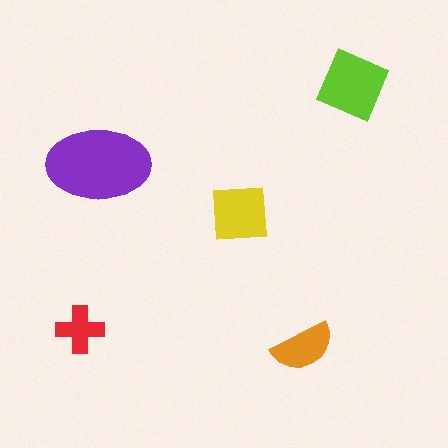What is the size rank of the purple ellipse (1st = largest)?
1st.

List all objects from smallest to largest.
The red cross, the orange semicircle, the yellow square, the lime square, the purple ellipse.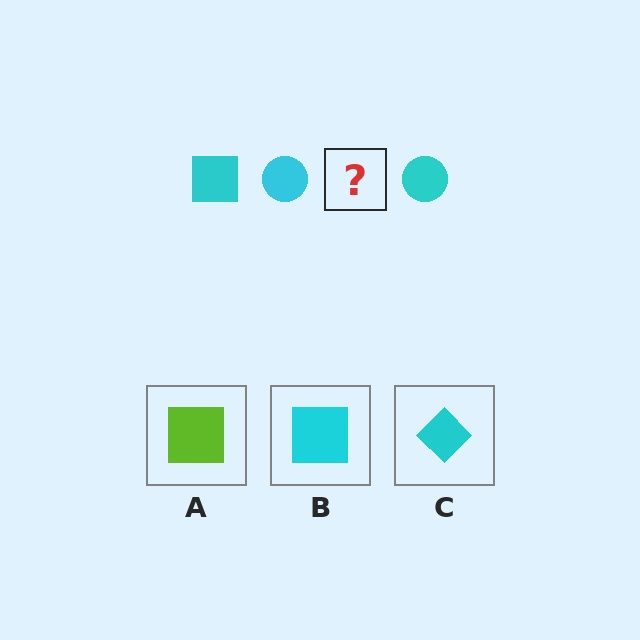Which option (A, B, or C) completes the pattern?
B.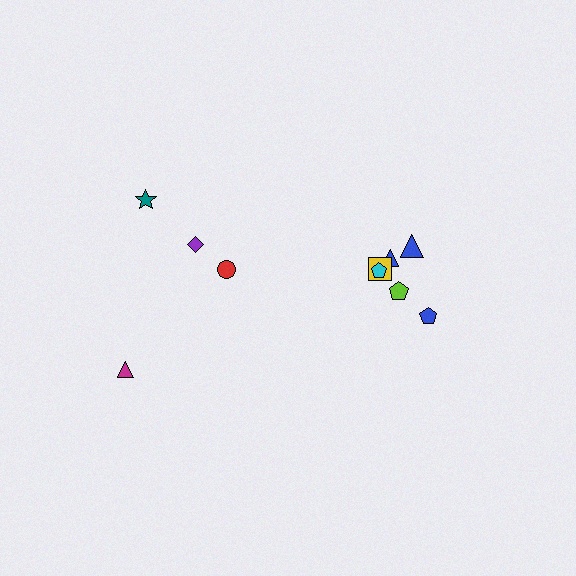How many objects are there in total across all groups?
There are 10 objects.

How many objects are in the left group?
There are 4 objects.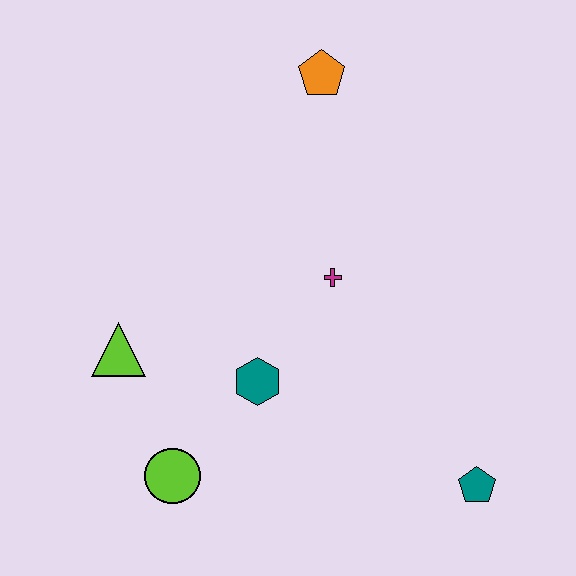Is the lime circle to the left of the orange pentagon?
Yes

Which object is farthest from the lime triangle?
The teal pentagon is farthest from the lime triangle.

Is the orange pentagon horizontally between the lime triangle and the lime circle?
No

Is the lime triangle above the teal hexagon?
Yes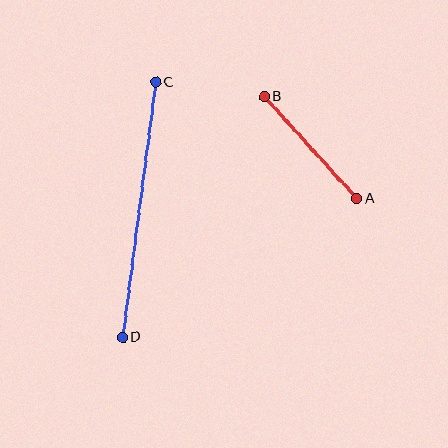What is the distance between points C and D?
The distance is approximately 257 pixels.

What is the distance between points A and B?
The distance is approximately 137 pixels.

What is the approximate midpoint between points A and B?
The midpoint is at approximately (311, 148) pixels.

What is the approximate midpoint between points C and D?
The midpoint is at approximately (139, 210) pixels.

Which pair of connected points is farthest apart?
Points C and D are farthest apart.